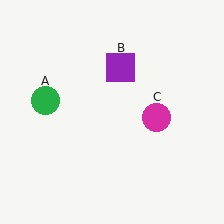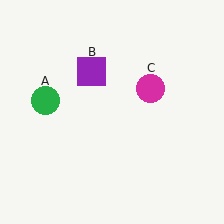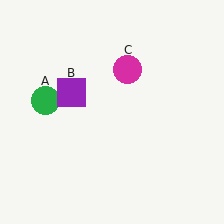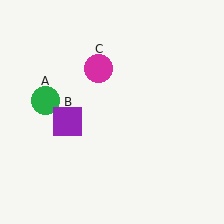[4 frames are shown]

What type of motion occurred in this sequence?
The purple square (object B), magenta circle (object C) rotated counterclockwise around the center of the scene.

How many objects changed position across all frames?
2 objects changed position: purple square (object B), magenta circle (object C).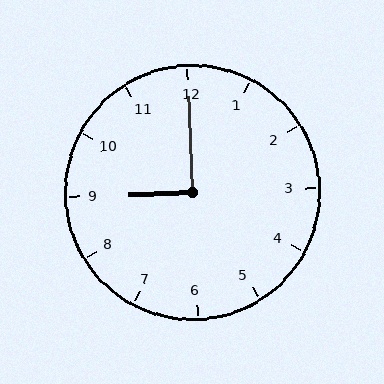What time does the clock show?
9:00.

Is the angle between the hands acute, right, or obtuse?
It is right.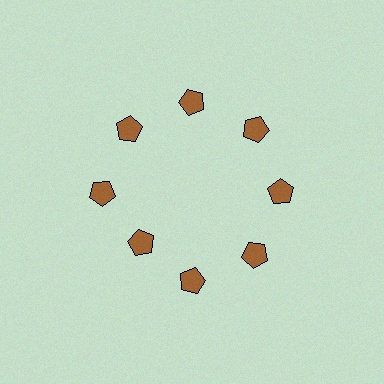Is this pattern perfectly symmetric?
No. The 8 brown pentagons are arranged in a ring, but one element near the 8 o'clock position is pulled inward toward the center, breaking the 8-fold rotational symmetry.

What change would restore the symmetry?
The symmetry would be restored by moving it outward, back onto the ring so that all 8 pentagons sit at equal angles and equal distance from the center.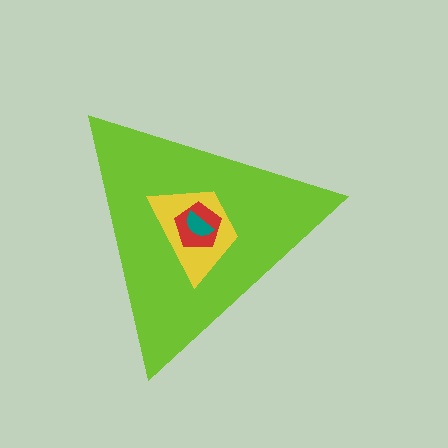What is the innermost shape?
The teal semicircle.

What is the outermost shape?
The lime triangle.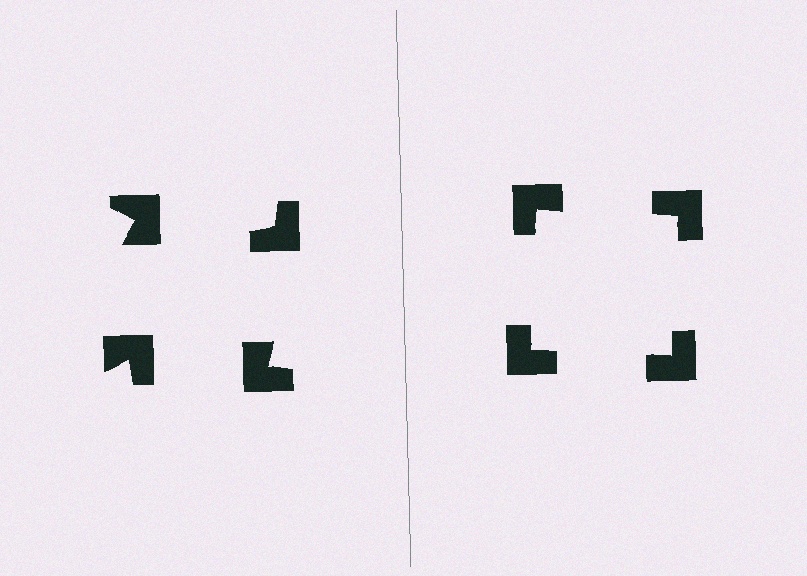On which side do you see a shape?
An illusory square appears on the right side. On the left side the wedge cuts are rotated, so no coherent shape forms.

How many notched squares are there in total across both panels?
8 — 4 on each side.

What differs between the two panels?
The notched squares are positioned identically on both sides; only the wedge orientations differ. On the right they align to a square; on the left they are misaligned.